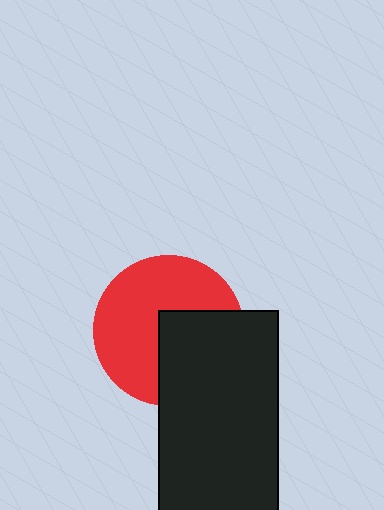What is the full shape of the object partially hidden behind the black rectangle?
The partially hidden object is a red circle.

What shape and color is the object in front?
The object in front is a black rectangle.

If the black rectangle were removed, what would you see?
You would see the complete red circle.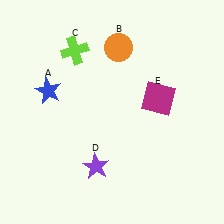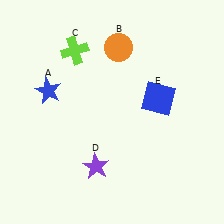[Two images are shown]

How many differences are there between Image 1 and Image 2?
There is 1 difference between the two images.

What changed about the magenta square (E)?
In Image 1, E is magenta. In Image 2, it changed to blue.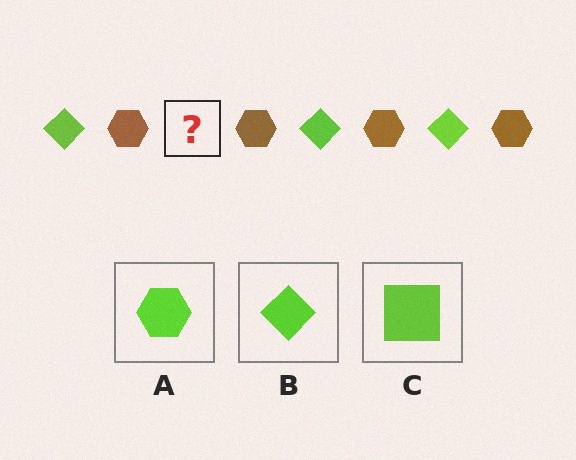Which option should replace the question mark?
Option B.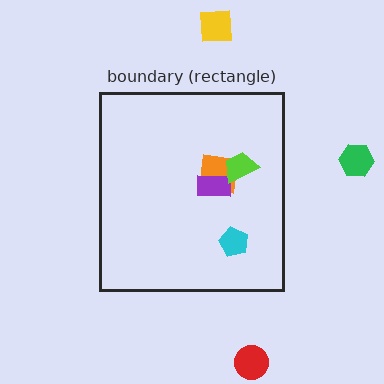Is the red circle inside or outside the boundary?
Outside.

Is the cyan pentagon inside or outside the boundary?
Inside.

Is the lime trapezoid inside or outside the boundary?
Inside.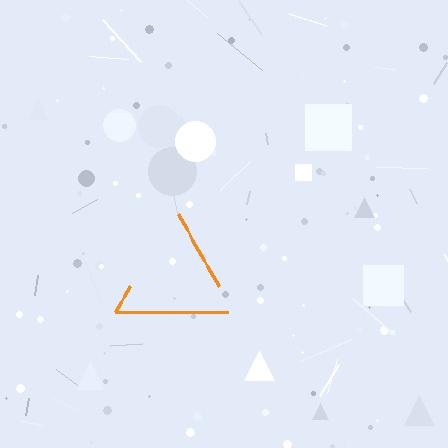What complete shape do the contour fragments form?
The contour fragments form a triangle.